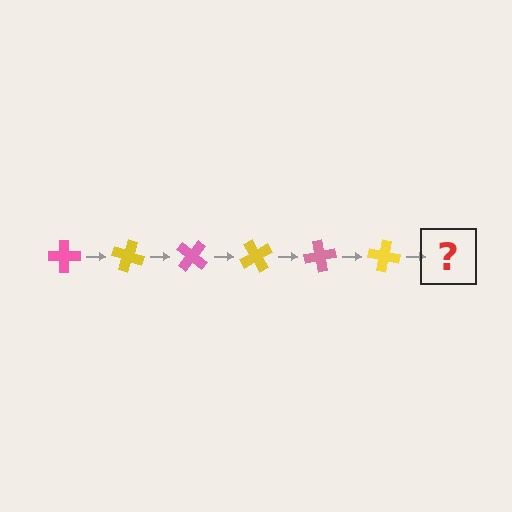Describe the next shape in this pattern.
It should be a pink cross, rotated 120 degrees from the start.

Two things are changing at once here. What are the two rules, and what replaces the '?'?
The two rules are that it rotates 20 degrees each step and the color cycles through pink and yellow. The '?' should be a pink cross, rotated 120 degrees from the start.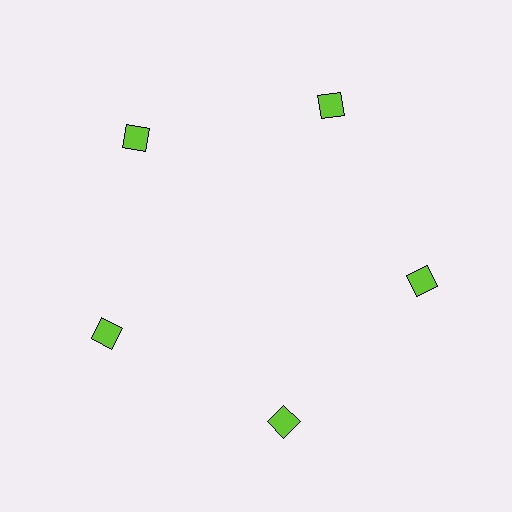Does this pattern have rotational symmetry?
Yes, this pattern has 5-fold rotational symmetry. It looks the same after rotating 72 degrees around the center.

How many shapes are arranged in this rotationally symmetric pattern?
There are 5 shapes, arranged in 5 groups of 1.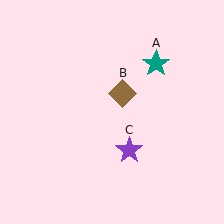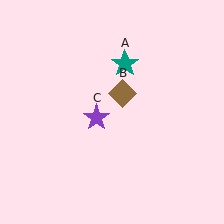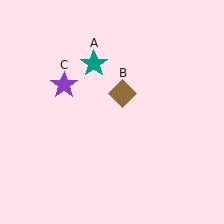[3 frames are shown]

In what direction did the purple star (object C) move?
The purple star (object C) moved up and to the left.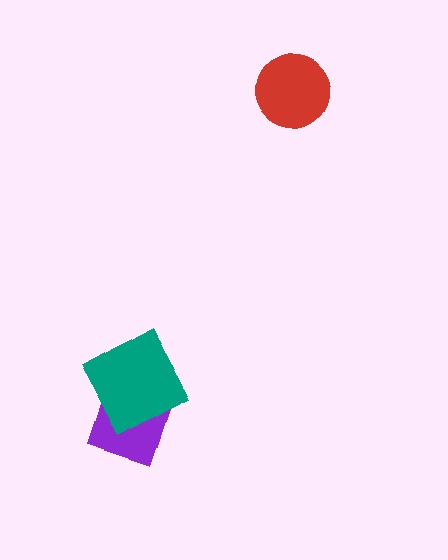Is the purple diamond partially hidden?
Yes, it is partially covered by another shape.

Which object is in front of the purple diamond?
The teal square is in front of the purple diamond.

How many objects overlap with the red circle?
0 objects overlap with the red circle.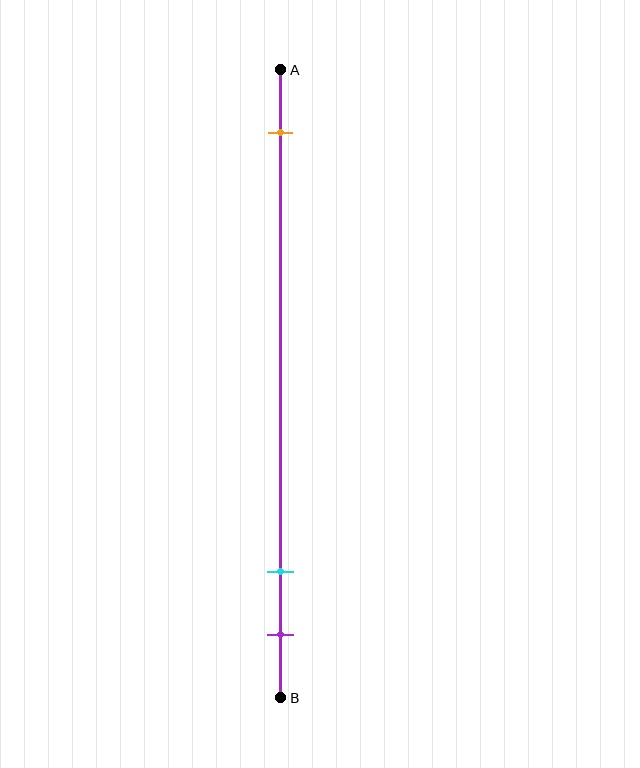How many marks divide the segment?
There are 3 marks dividing the segment.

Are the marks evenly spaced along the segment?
No, the marks are not evenly spaced.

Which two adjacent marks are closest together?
The cyan and purple marks are the closest adjacent pair.